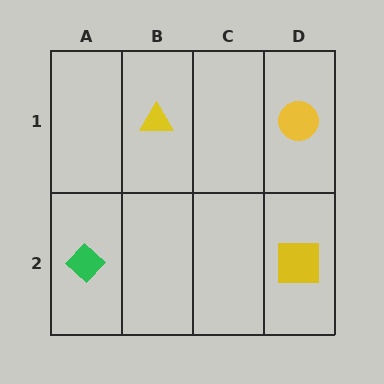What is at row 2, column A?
A green diamond.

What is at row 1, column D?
A yellow circle.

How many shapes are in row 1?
2 shapes.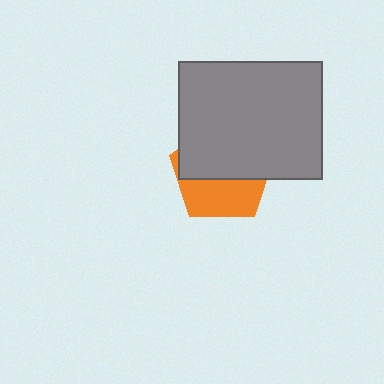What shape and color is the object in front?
The object in front is a gray rectangle.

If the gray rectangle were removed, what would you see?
You would see the complete orange pentagon.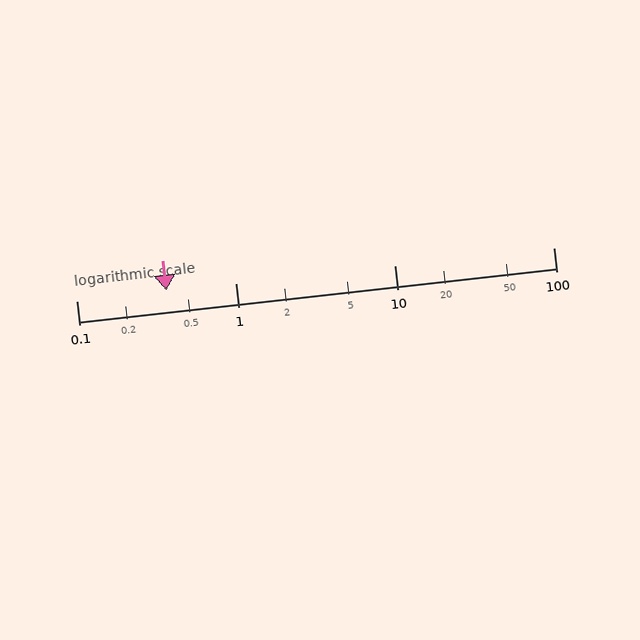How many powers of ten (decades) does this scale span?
The scale spans 3 decades, from 0.1 to 100.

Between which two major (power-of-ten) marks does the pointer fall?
The pointer is between 0.1 and 1.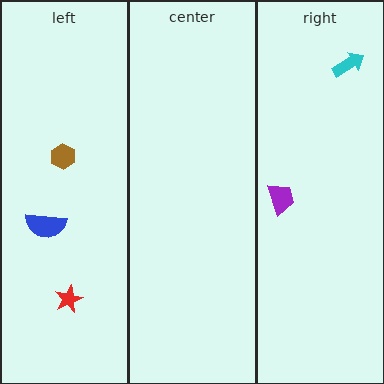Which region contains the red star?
The left region.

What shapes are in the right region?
The cyan arrow, the purple trapezoid.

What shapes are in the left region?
The brown hexagon, the red star, the blue semicircle.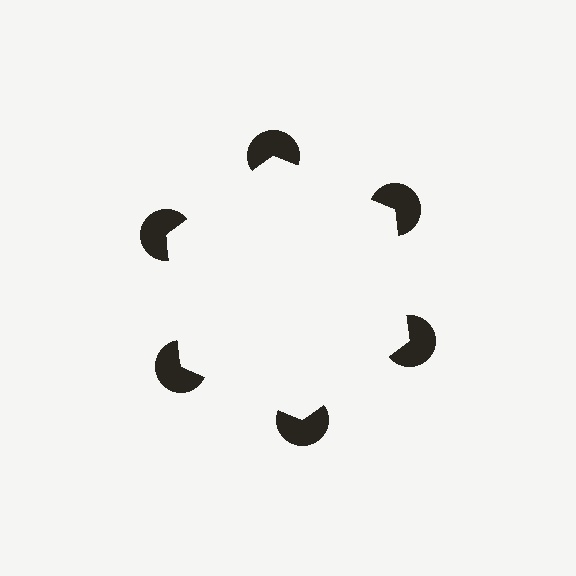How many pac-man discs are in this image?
There are 6 — one at each vertex of the illusory hexagon.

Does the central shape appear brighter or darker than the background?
It typically appears slightly brighter than the background, even though no actual brightness change is drawn.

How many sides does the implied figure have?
6 sides.